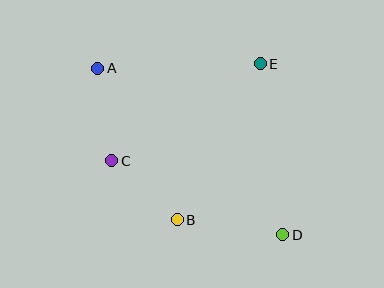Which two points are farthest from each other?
Points A and D are farthest from each other.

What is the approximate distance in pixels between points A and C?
The distance between A and C is approximately 94 pixels.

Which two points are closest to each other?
Points B and C are closest to each other.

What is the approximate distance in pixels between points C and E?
The distance between C and E is approximately 177 pixels.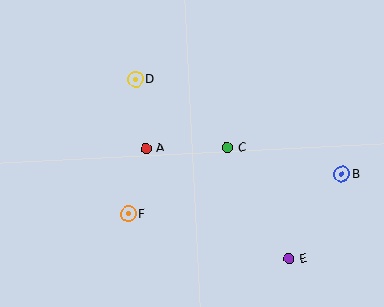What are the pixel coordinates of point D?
Point D is at (135, 80).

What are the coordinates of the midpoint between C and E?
The midpoint between C and E is at (258, 203).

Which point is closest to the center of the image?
Point C at (227, 148) is closest to the center.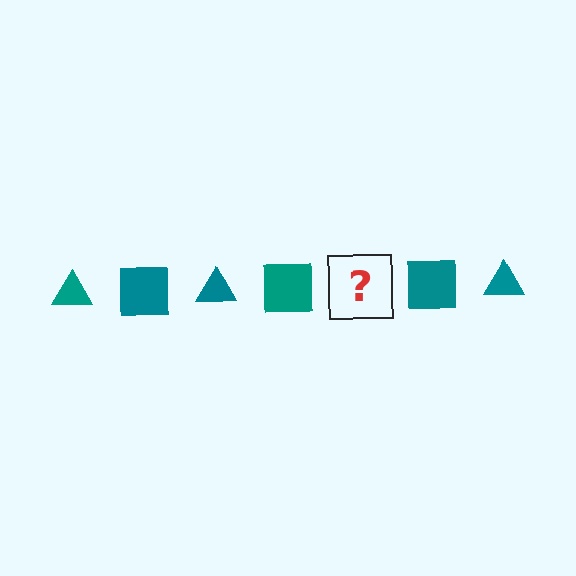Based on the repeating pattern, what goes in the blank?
The blank should be a teal triangle.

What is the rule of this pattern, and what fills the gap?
The rule is that the pattern cycles through triangle, square shapes in teal. The gap should be filled with a teal triangle.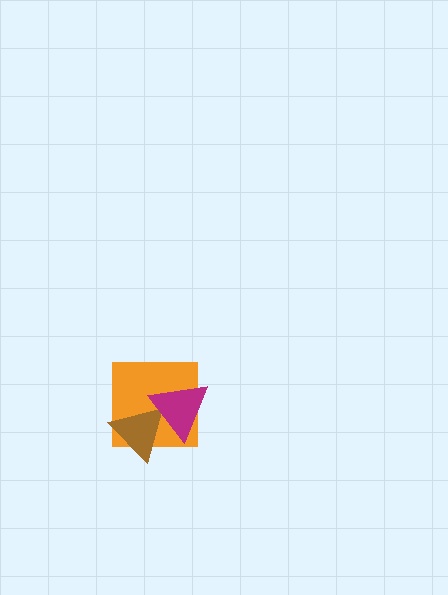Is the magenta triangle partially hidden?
No, no other shape covers it.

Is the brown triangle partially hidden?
Yes, it is partially covered by another shape.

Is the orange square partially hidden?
Yes, it is partially covered by another shape.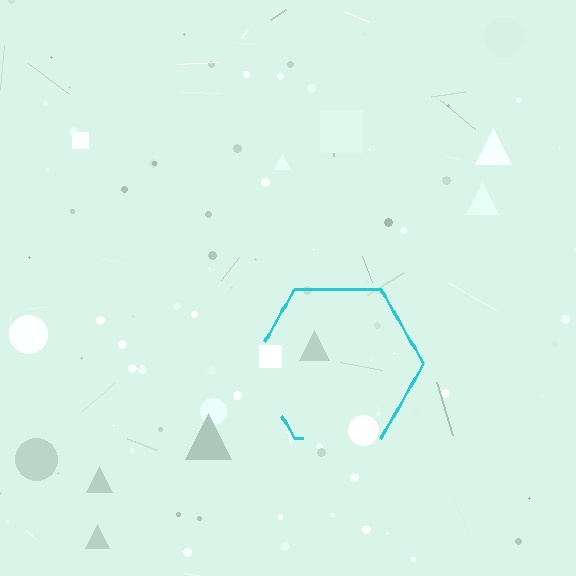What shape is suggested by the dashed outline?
The dashed outline suggests a hexagon.